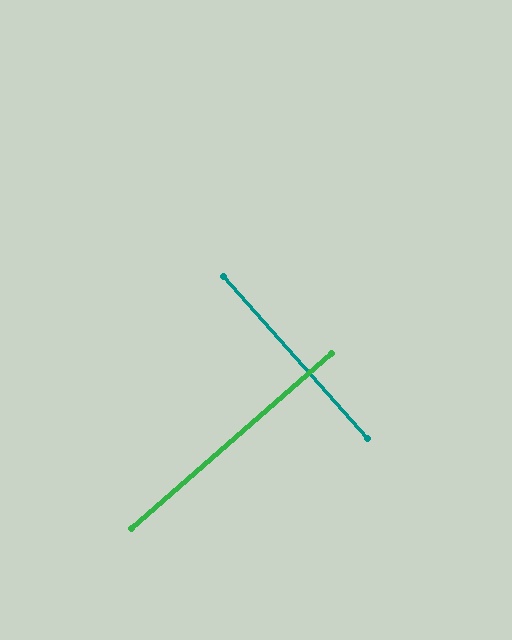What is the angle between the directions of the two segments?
Approximately 90 degrees.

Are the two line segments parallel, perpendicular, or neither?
Perpendicular — they meet at approximately 90°.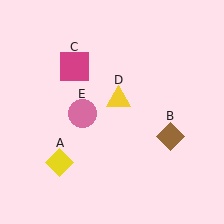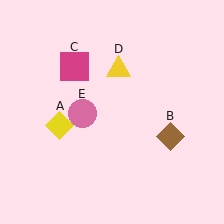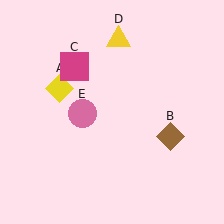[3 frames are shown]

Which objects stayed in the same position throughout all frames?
Brown diamond (object B) and magenta square (object C) and pink circle (object E) remained stationary.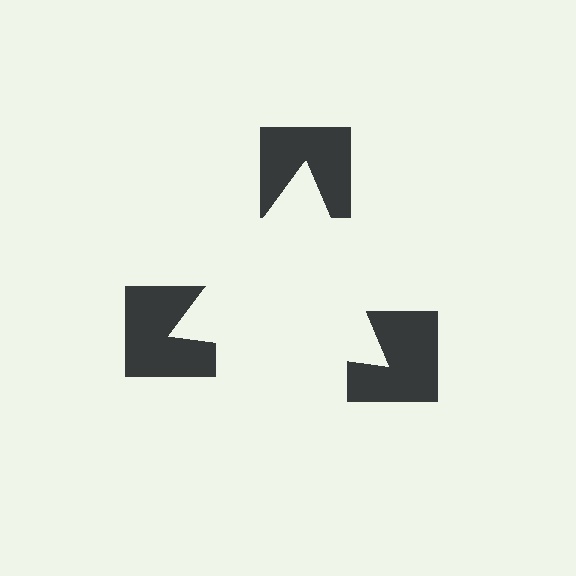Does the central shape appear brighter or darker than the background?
It typically appears slightly brighter than the background, even though no actual brightness change is drawn.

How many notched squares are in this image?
There are 3 — one at each vertex of the illusory triangle.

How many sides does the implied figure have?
3 sides.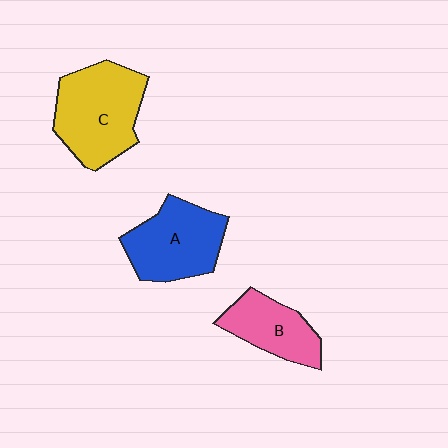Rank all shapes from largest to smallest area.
From largest to smallest: C (yellow), A (blue), B (pink).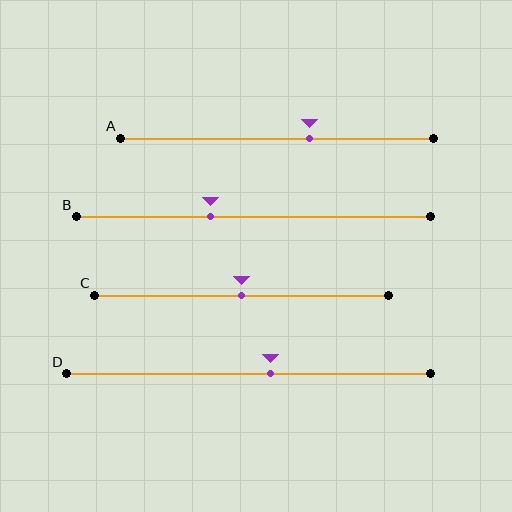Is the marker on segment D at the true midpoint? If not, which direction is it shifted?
No, the marker on segment D is shifted to the right by about 6% of the segment length.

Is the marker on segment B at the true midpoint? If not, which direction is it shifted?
No, the marker on segment B is shifted to the left by about 12% of the segment length.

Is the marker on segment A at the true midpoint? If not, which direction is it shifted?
No, the marker on segment A is shifted to the right by about 10% of the segment length.